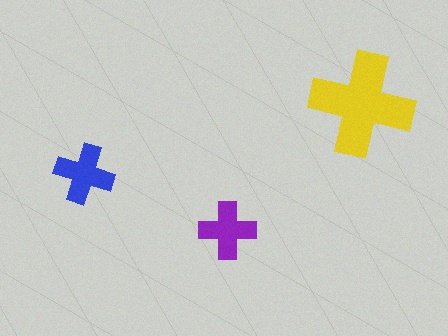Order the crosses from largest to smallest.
the yellow one, the blue one, the purple one.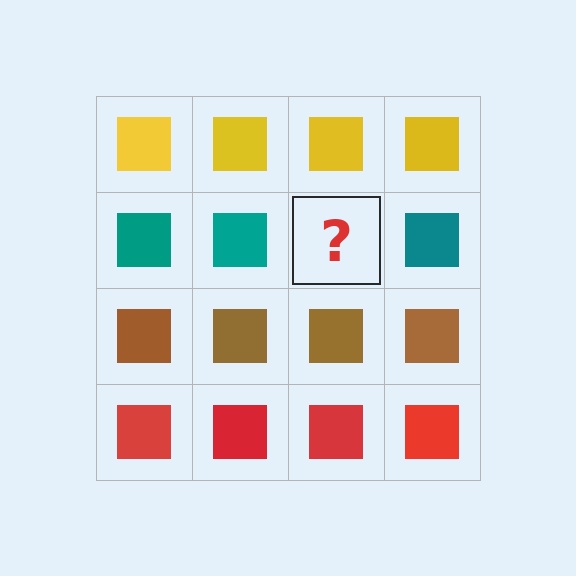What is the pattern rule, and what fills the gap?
The rule is that each row has a consistent color. The gap should be filled with a teal square.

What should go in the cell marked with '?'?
The missing cell should contain a teal square.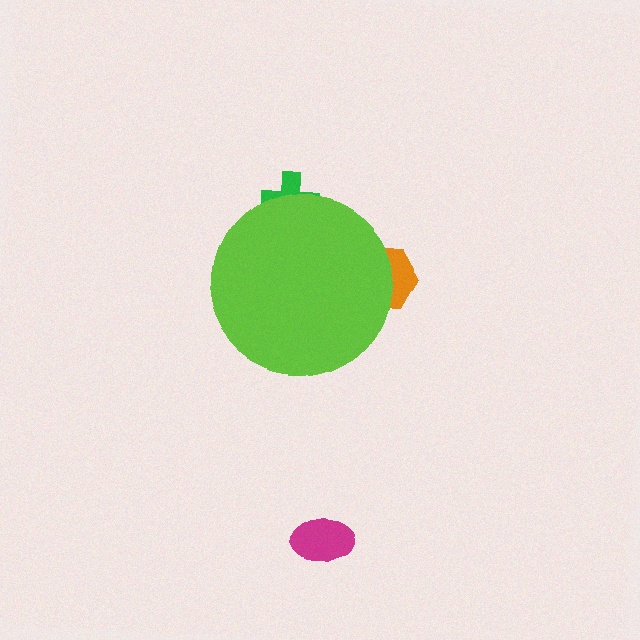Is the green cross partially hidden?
Yes, the green cross is partially hidden behind the lime circle.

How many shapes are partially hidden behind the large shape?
2 shapes are partially hidden.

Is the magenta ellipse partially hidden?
No, the magenta ellipse is fully visible.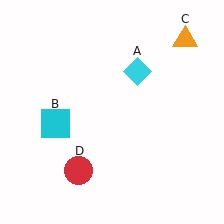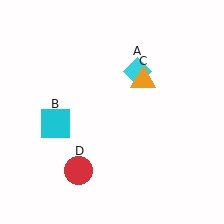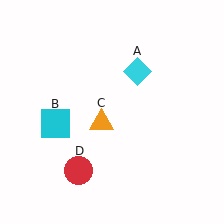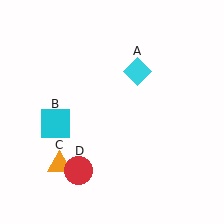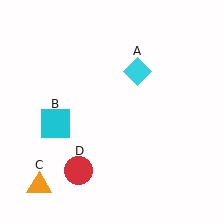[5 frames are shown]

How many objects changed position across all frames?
1 object changed position: orange triangle (object C).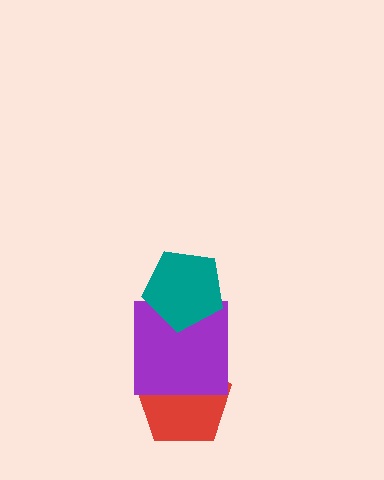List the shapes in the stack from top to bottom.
From top to bottom: the teal pentagon, the purple square, the red pentagon.